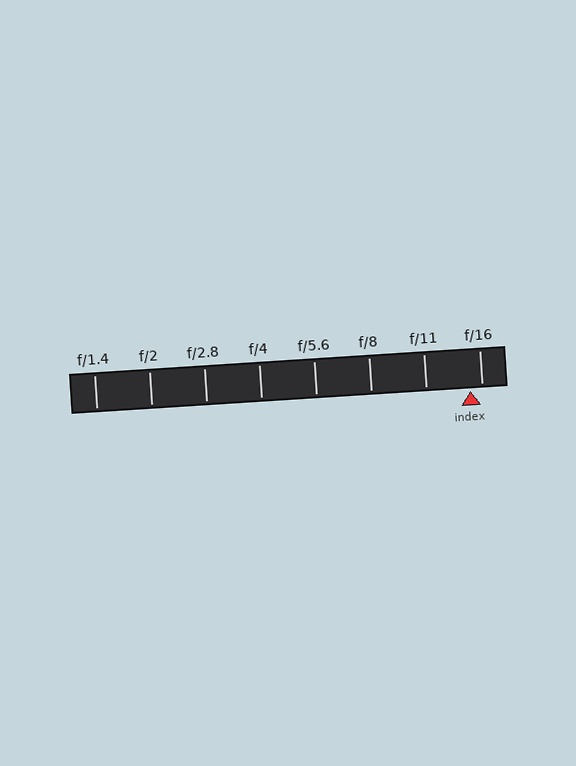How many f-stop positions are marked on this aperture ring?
There are 8 f-stop positions marked.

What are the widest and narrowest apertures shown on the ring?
The widest aperture shown is f/1.4 and the narrowest is f/16.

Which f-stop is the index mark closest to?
The index mark is closest to f/16.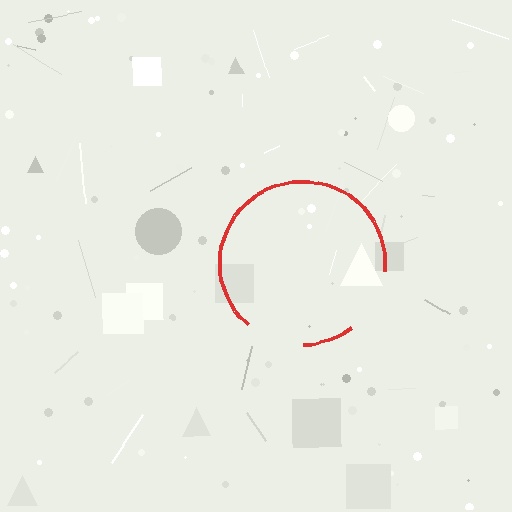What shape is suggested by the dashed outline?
The dashed outline suggests a circle.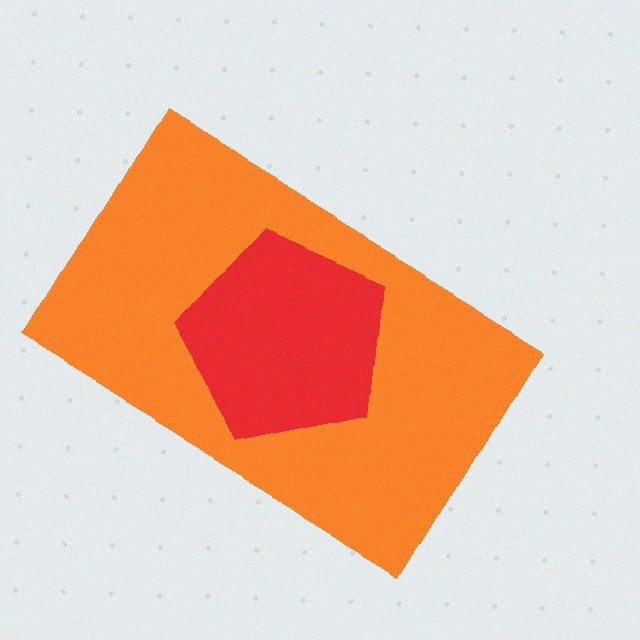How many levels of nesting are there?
2.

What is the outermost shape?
The orange rectangle.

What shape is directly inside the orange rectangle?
The red pentagon.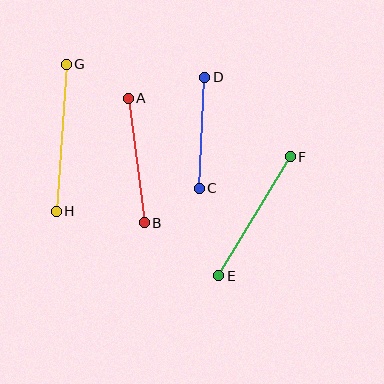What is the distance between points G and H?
The distance is approximately 147 pixels.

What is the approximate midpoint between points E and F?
The midpoint is at approximately (255, 216) pixels.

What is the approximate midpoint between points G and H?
The midpoint is at approximately (61, 138) pixels.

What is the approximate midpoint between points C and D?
The midpoint is at approximately (202, 133) pixels.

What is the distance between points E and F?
The distance is approximately 139 pixels.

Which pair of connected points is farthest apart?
Points G and H are farthest apart.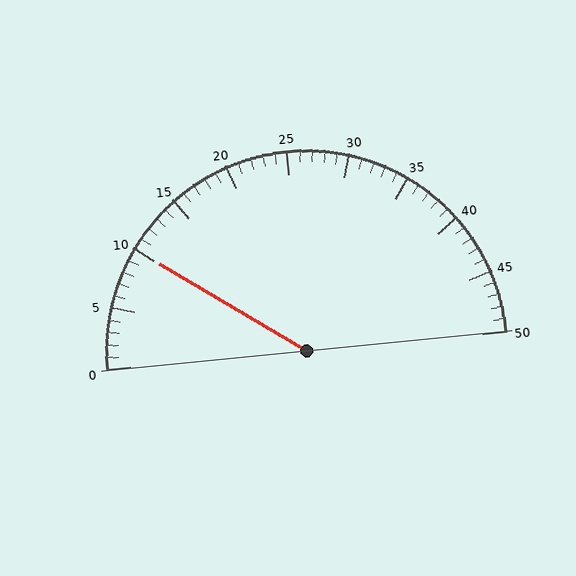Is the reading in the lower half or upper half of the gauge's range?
The reading is in the lower half of the range (0 to 50).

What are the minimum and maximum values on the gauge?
The gauge ranges from 0 to 50.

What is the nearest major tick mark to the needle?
The nearest major tick mark is 10.